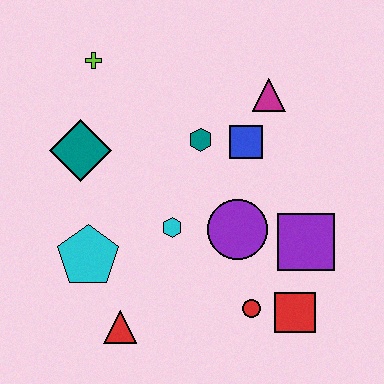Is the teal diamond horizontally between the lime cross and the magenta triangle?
No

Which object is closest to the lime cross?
The teal diamond is closest to the lime cross.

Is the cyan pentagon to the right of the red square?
No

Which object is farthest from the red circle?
The lime cross is farthest from the red circle.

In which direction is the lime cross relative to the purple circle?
The lime cross is above the purple circle.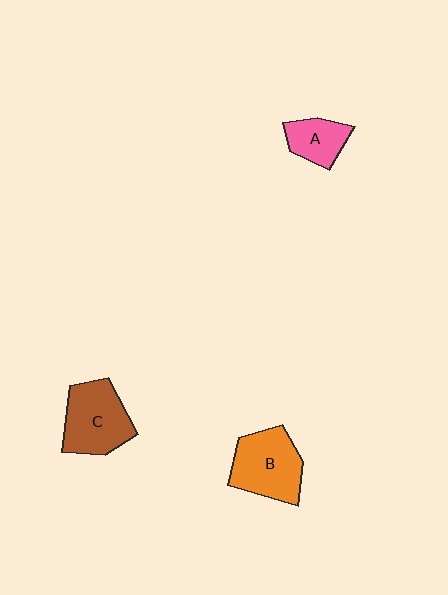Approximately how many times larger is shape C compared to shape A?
Approximately 1.8 times.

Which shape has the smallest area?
Shape A (pink).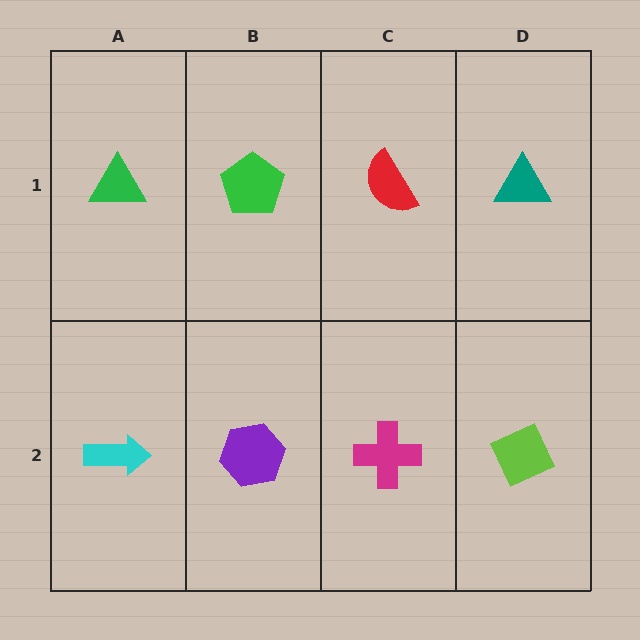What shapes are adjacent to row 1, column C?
A magenta cross (row 2, column C), a green pentagon (row 1, column B), a teal triangle (row 1, column D).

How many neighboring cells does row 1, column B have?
3.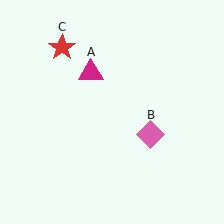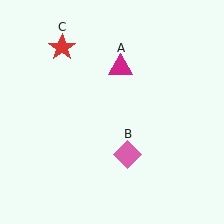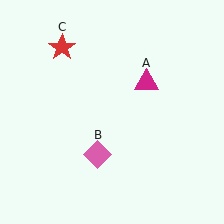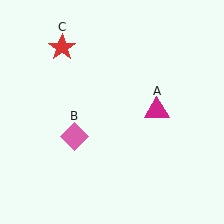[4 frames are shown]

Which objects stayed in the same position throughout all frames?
Red star (object C) remained stationary.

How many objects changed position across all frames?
2 objects changed position: magenta triangle (object A), pink diamond (object B).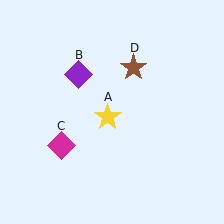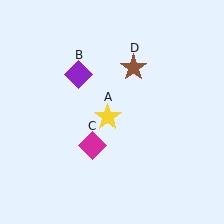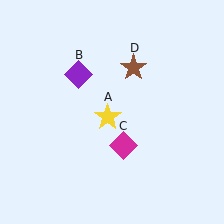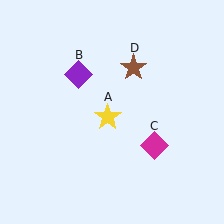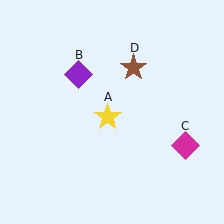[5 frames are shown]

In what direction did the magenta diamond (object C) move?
The magenta diamond (object C) moved right.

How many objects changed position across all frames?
1 object changed position: magenta diamond (object C).